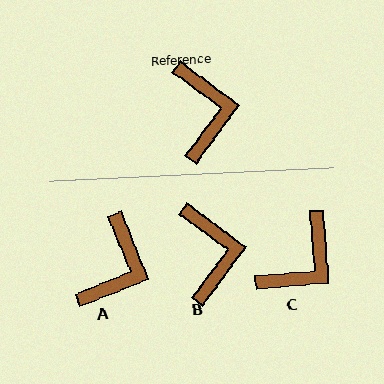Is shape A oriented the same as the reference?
No, it is off by about 32 degrees.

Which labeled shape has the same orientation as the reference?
B.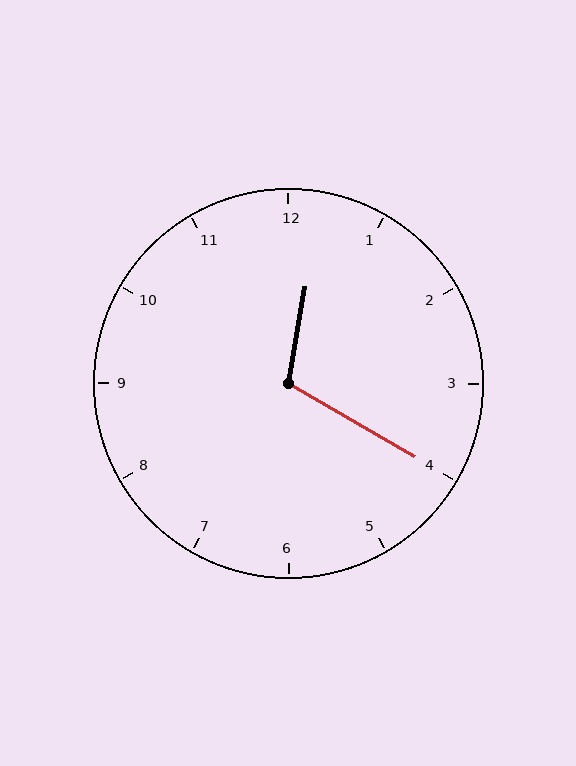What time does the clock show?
12:20.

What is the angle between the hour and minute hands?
Approximately 110 degrees.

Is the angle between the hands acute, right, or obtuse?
It is obtuse.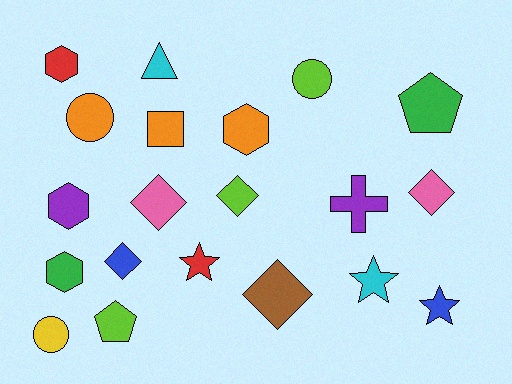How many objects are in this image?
There are 20 objects.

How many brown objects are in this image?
There is 1 brown object.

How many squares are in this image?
There is 1 square.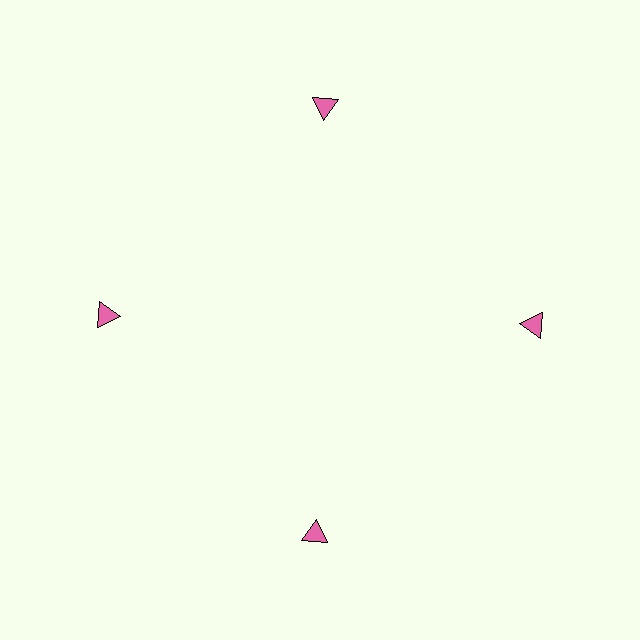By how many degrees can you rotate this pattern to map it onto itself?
The pattern maps onto itself every 90 degrees of rotation.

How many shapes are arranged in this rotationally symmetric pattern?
There are 4 shapes, arranged in 4 groups of 1.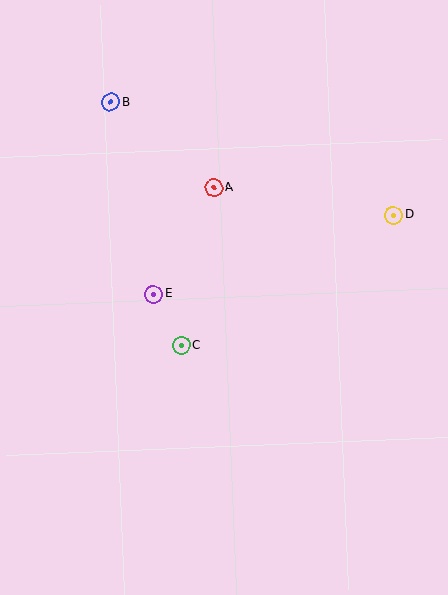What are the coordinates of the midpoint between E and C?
The midpoint between E and C is at (167, 320).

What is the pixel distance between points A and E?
The distance between A and E is 122 pixels.